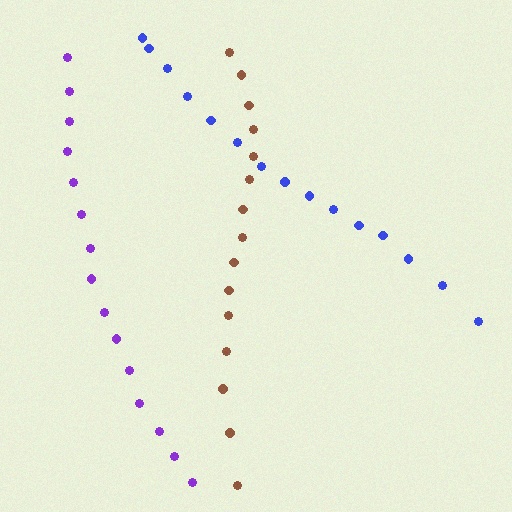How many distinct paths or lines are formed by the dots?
There are 3 distinct paths.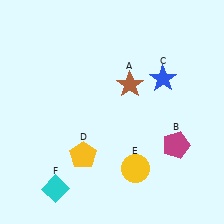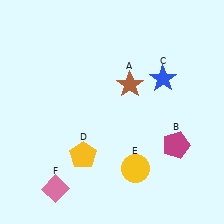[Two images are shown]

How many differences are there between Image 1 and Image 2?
There is 1 difference between the two images.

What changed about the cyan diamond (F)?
In Image 1, F is cyan. In Image 2, it changed to pink.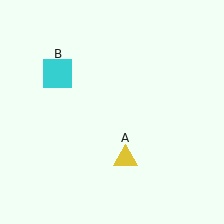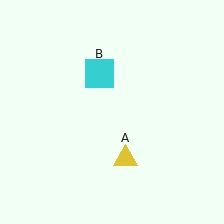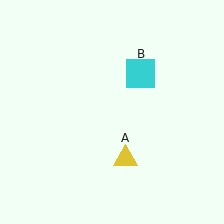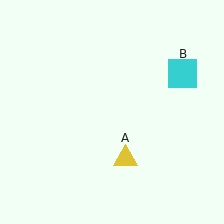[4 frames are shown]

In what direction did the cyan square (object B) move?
The cyan square (object B) moved right.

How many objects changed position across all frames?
1 object changed position: cyan square (object B).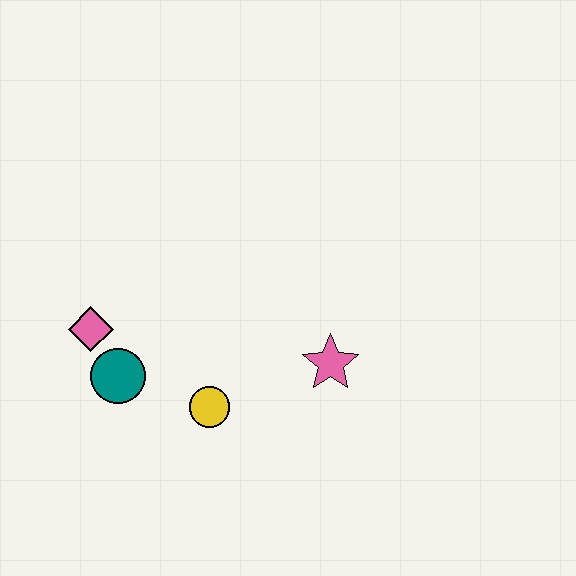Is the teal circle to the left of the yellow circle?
Yes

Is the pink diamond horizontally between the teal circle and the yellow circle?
No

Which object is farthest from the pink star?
The pink diamond is farthest from the pink star.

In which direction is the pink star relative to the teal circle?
The pink star is to the right of the teal circle.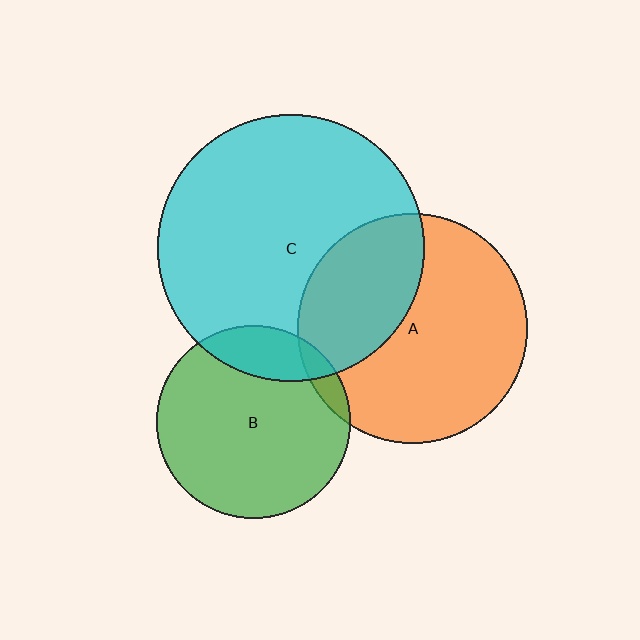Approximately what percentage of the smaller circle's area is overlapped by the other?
Approximately 5%.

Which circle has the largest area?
Circle C (cyan).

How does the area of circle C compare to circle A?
Approximately 1.3 times.